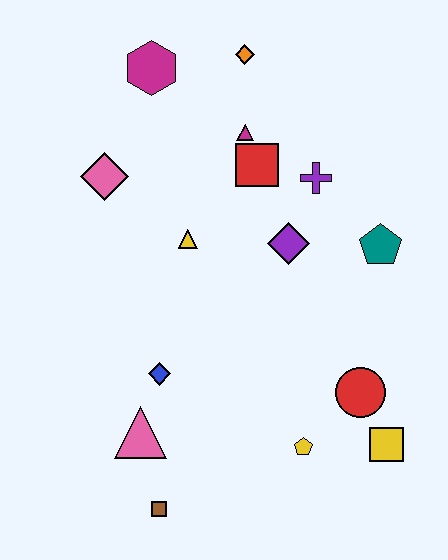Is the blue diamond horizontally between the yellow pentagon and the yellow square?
No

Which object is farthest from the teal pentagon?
The brown square is farthest from the teal pentagon.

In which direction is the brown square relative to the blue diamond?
The brown square is below the blue diamond.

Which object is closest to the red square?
The magenta triangle is closest to the red square.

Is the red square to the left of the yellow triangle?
No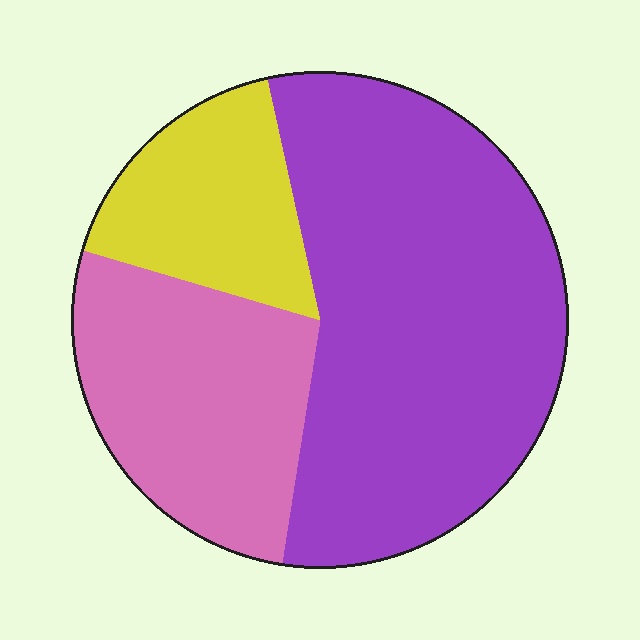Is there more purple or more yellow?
Purple.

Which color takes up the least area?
Yellow, at roughly 15%.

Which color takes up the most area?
Purple, at roughly 55%.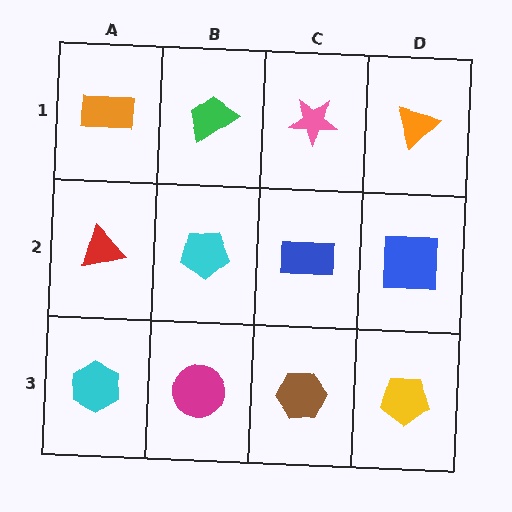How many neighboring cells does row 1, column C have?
3.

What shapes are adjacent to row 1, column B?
A cyan pentagon (row 2, column B), an orange rectangle (row 1, column A), a pink star (row 1, column C).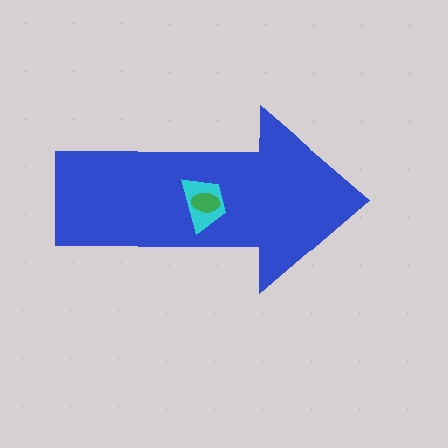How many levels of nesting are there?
3.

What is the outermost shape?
The blue arrow.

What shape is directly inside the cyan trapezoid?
The green ellipse.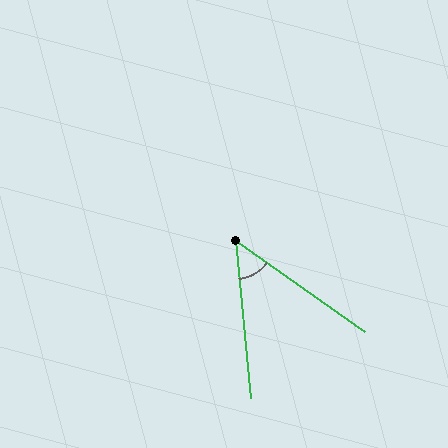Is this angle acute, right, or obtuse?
It is acute.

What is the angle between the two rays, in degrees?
Approximately 49 degrees.